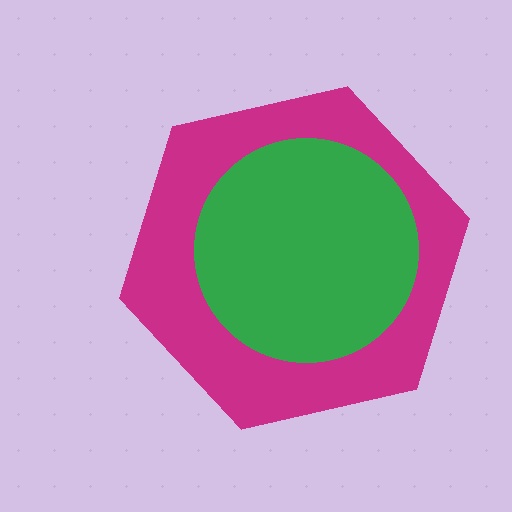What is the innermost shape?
The green circle.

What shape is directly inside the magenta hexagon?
The green circle.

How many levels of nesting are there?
2.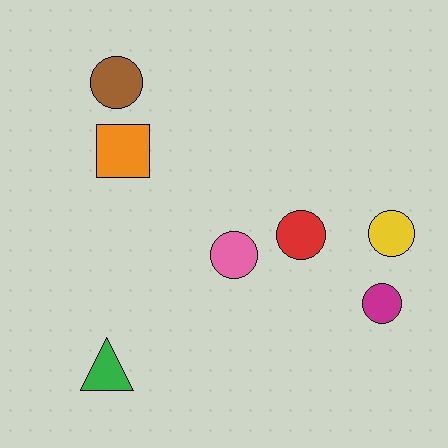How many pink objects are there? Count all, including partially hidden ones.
There is 1 pink object.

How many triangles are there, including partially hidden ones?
There is 1 triangle.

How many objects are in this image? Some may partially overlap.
There are 7 objects.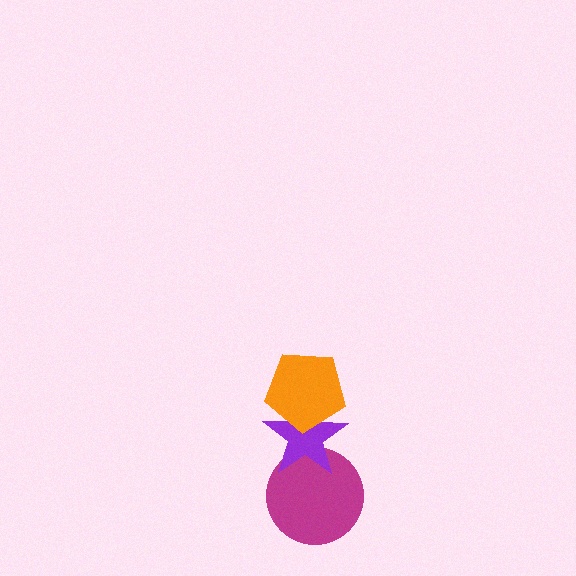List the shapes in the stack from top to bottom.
From top to bottom: the orange pentagon, the purple star, the magenta circle.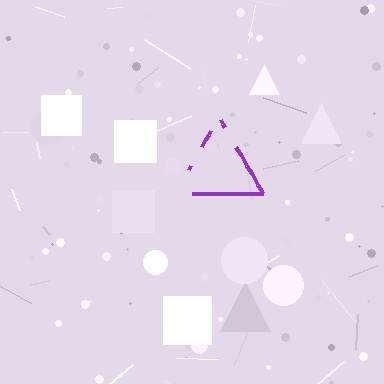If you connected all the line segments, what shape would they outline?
They would outline a triangle.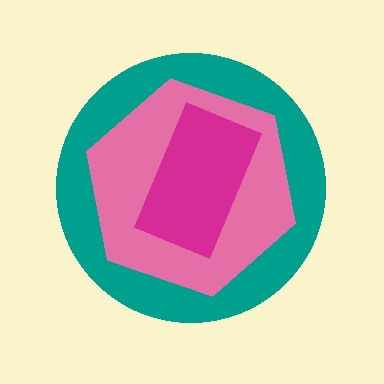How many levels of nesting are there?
3.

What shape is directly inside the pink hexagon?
The magenta rectangle.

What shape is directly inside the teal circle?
The pink hexagon.